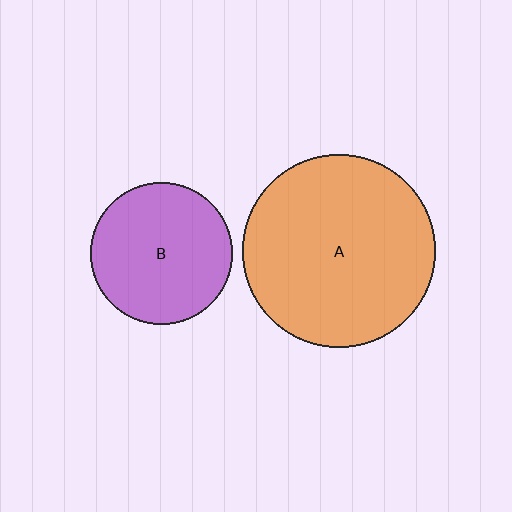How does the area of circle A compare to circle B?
Approximately 1.8 times.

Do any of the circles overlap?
No, none of the circles overlap.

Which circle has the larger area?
Circle A (orange).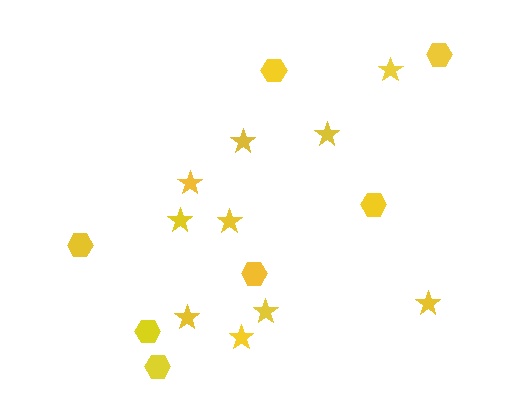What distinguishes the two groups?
There are 2 groups: one group of hexagons (7) and one group of stars (10).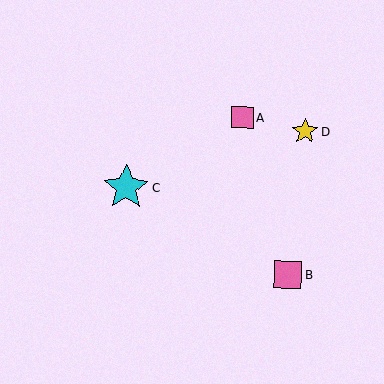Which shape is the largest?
The cyan star (labeled C) is the largest.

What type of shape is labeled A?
Shape A is a pink square.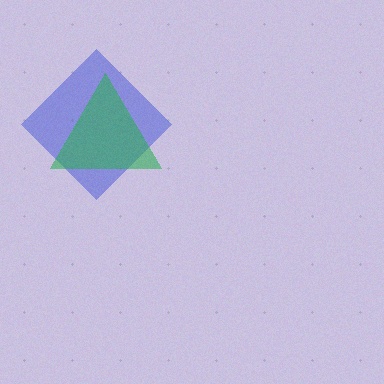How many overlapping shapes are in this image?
There are 2 overlapping shapes in the image.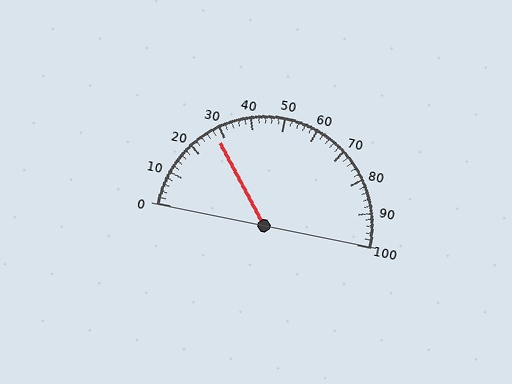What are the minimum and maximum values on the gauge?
The gauge ranges from 0 to 100.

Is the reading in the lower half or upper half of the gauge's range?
The reading is in the lower half of the range (0 to 100).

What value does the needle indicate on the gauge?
The needle indicates approximately 28.